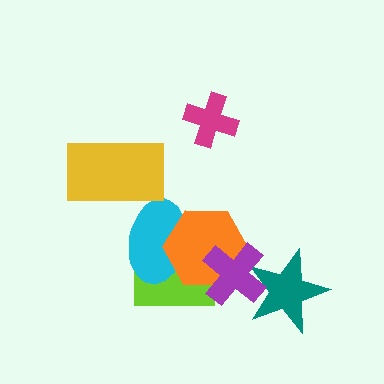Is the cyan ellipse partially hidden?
Yes, it is partially covered by another shape.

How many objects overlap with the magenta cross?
0 objects overlap with the magenta cross.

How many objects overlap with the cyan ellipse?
3 objects overlap with the cyan ellipse.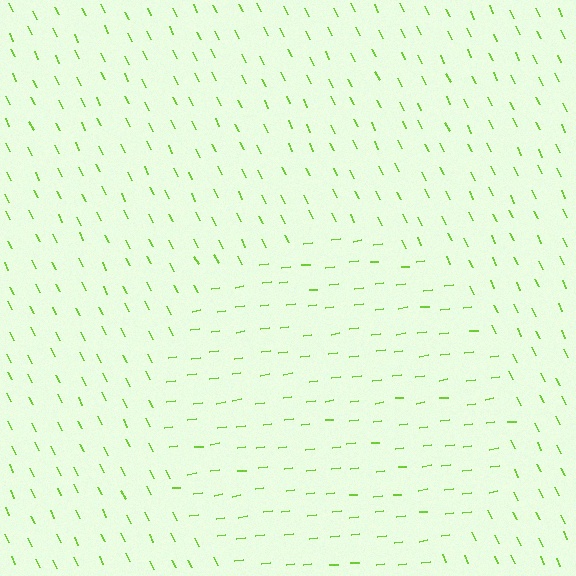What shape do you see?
I see a circle.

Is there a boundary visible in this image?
Yes, there is a texture boundary formed by a change in line orientation.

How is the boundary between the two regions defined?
The boundary is defined purely by a change in line orientation (approximately 71 degrees difference). All lines are the same color and thickness.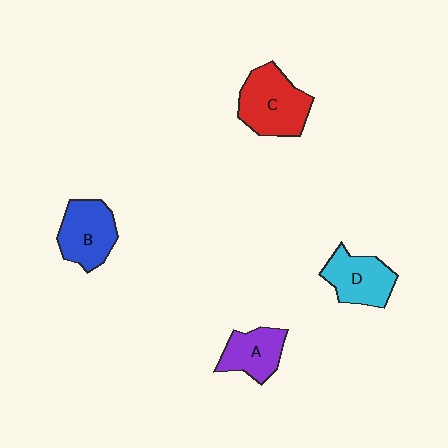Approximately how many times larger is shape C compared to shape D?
Approximately 1.3 times.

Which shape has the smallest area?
Shape A (purple).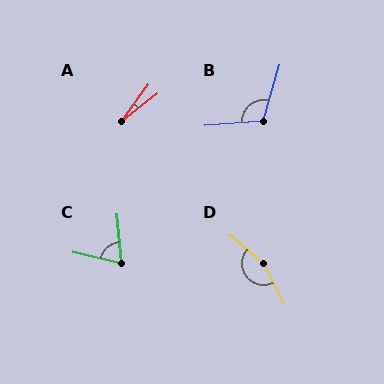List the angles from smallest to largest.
A (16°), C (72°), B (111°), D (157°).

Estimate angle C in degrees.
Approximately 72 degrees.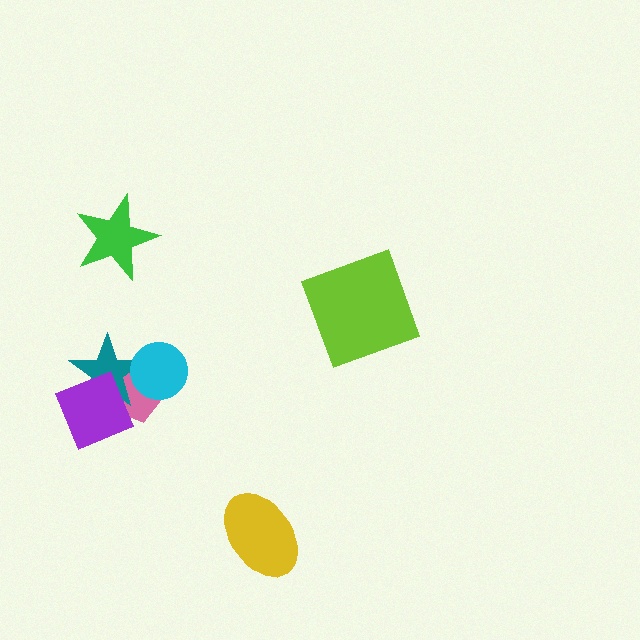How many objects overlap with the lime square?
0 objects overlap with the lime square.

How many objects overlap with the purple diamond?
2 objects overlap with the purple diamond.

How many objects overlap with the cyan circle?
2 objects overlap with the cyan circle.